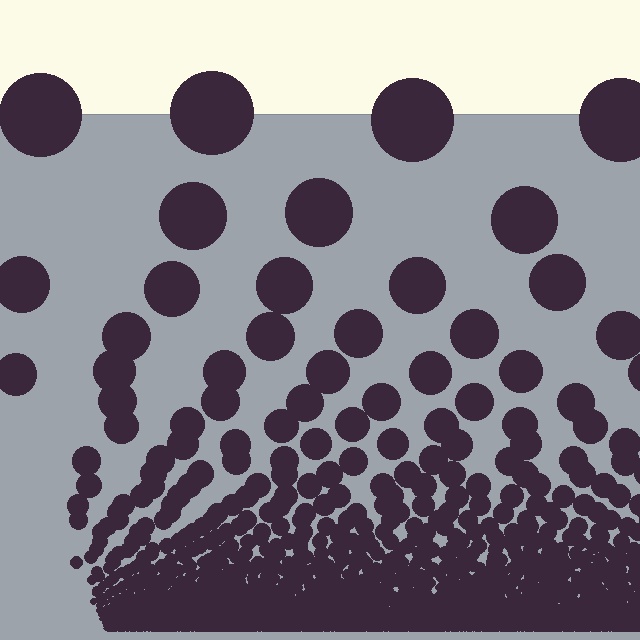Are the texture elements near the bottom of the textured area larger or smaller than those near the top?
Smaller. The gradient is inverted — elements near the bottom are smaller and denser.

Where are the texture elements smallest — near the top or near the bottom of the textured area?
Near the bottom.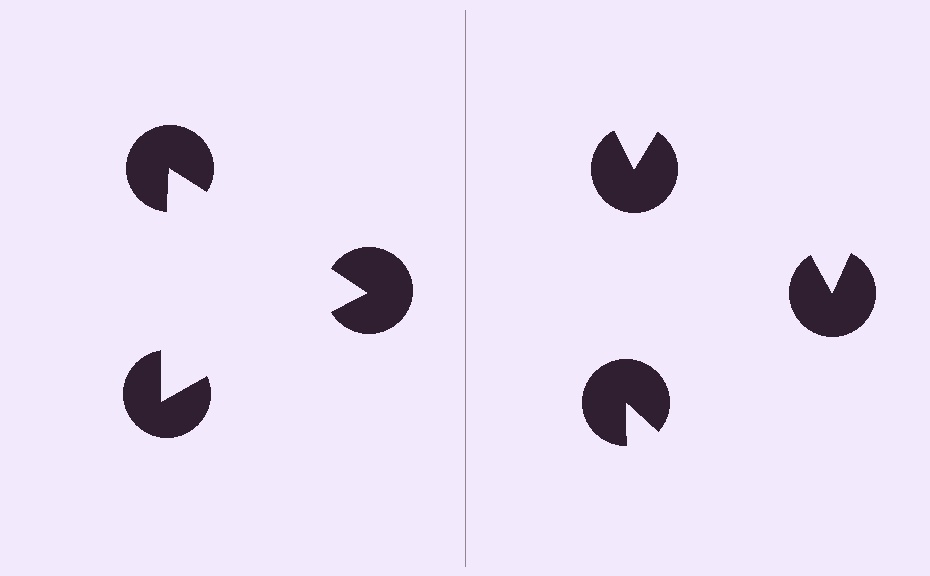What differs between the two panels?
The pac-man discs are positioned identically on both sides; only the wedge orientations differ. On the left they align to a triangle; on the right they are misaligned.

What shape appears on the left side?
An illusory triangle.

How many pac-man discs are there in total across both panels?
6 — 3 on each side.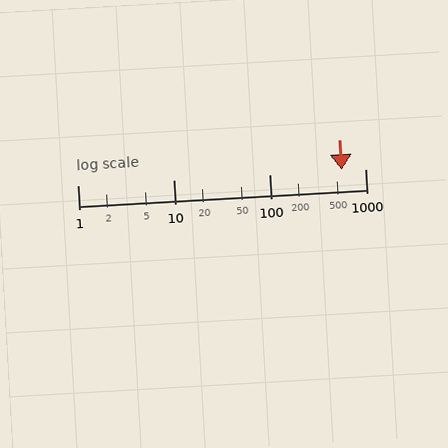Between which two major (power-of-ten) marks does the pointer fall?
The pointer is between 100 and 1000.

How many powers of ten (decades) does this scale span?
The scale spans 3 decades, from 1 to 1000.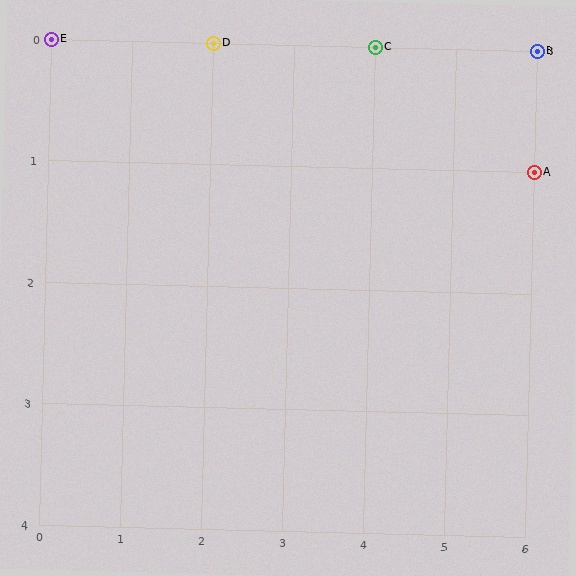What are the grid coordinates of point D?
Point D is at grid coordinates (2, 0).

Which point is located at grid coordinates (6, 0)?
Point B is at (6, 0).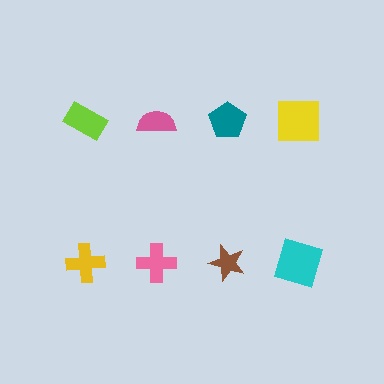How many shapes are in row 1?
4 shapes.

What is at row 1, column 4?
A yellow square.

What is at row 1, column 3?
A teal pentagon.